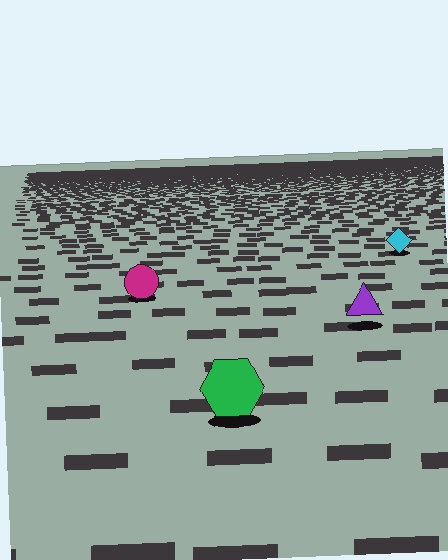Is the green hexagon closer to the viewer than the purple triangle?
Yes. The green hexagon is closer — you can tell from the texture gradient: the ground texture is coarser near it.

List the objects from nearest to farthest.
From nearest to farthest: the green hexagon, the purple triangle, the magenta circle, the cyan diamond.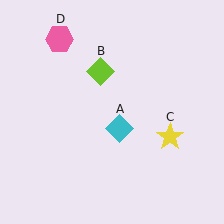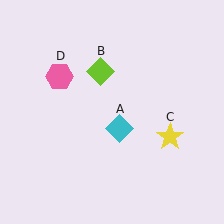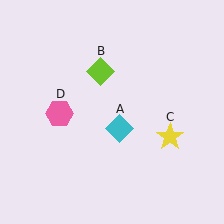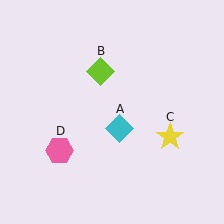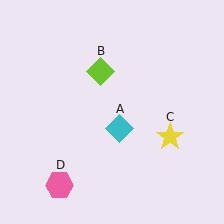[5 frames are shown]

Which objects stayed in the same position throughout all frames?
Cyan diamond (object A) and lime diamond (object B) and yellow star (object C) remained stationary.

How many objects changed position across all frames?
1 object changed position: pink hexagon (object D).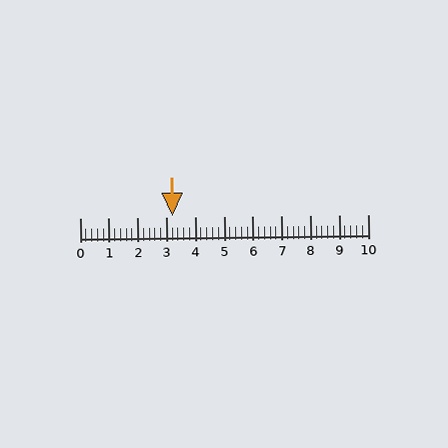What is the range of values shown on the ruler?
The ruler shows values from 0 to 10.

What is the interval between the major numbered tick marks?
The major tick marks are spaced 1 units apart.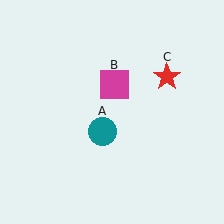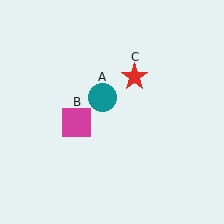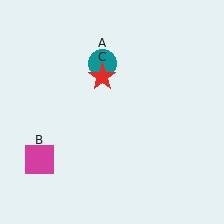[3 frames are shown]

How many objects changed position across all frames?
3 objects changed position: teal circle (object A), magenta square (object B), red star (object C).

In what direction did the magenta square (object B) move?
The magenta square (object B) moved down and to the left.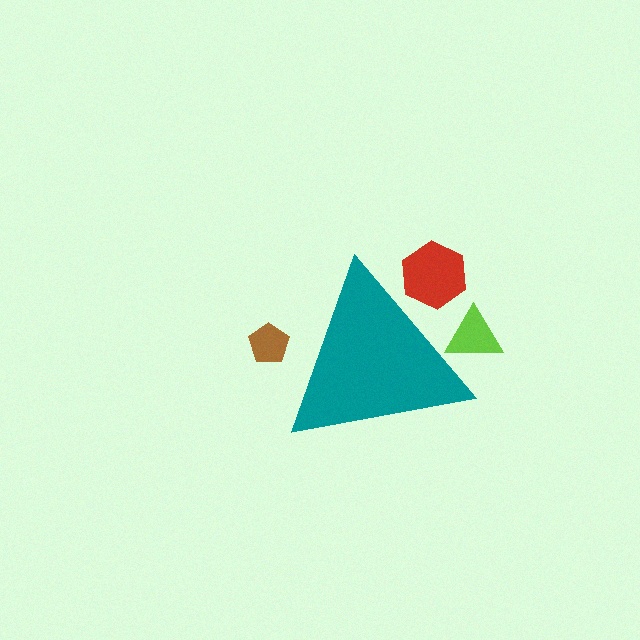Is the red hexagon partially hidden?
Yes, the red hexagon is partially hidden behind the teal triangle.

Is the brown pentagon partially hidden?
Yes, the brown pentagon is partially hidden behind the teal triangle.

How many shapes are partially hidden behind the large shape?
3 shapes are partially hidden.